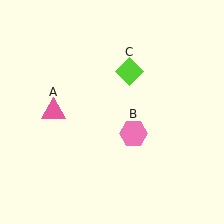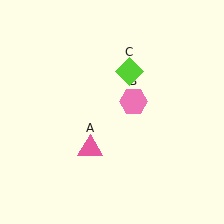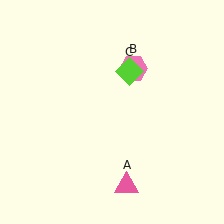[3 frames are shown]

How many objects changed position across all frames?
2 objects changed position: pink triangle (object A), pink hexagon (object B).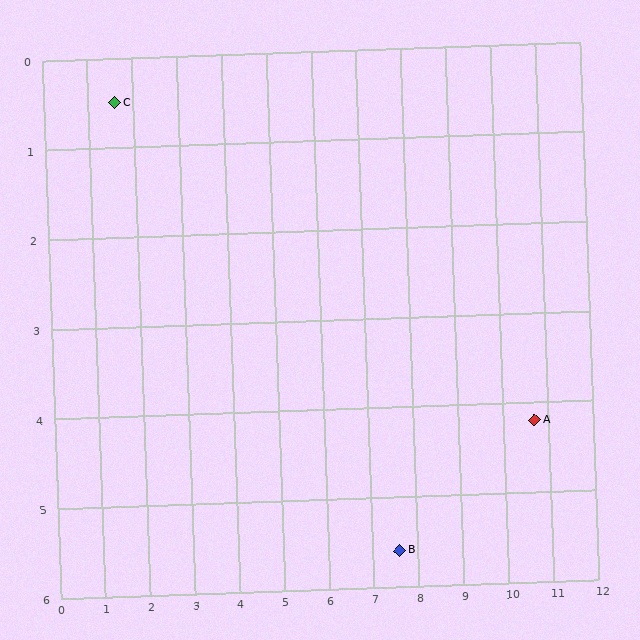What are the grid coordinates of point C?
Point C is at approximately (1.6, 0.5).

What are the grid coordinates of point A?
Point A is at approximately (10.7, 4.2).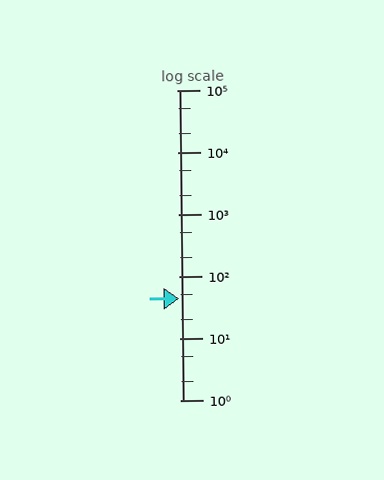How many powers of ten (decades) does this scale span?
The scale spans 5 decades, from 1 to 100000.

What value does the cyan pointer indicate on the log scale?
The pointer indicates approximately 44.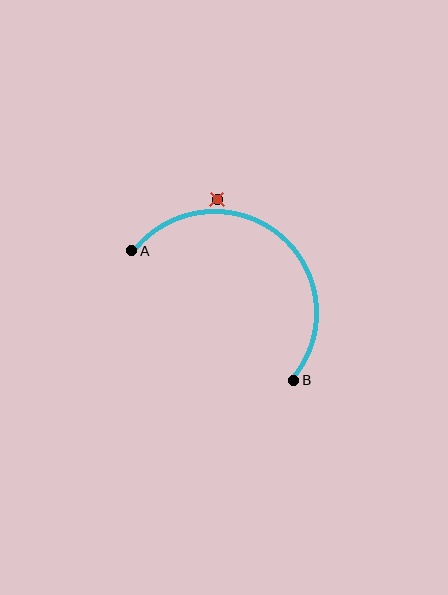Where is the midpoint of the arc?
The arc midpoint is the point on the curve farthest from the straight line joining A and B. It sits above and to the right of that line.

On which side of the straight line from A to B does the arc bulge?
The arc bulges above and to the right of the straight line connecting A and B.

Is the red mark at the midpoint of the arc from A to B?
No — the red mark does not lie on the arc at all. It sits slightly outside the curve.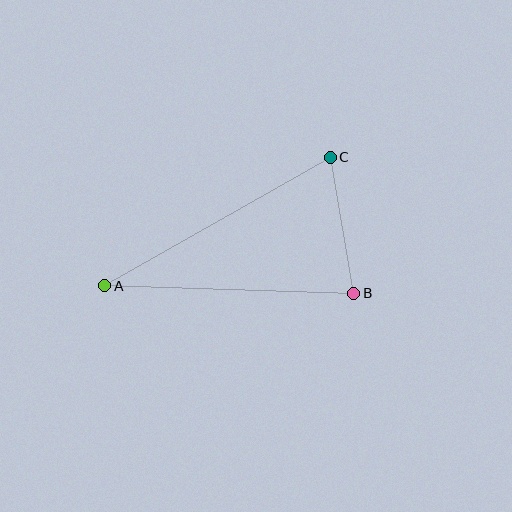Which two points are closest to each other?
Points B and C are closest to each other.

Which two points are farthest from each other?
Points A and C are farthest from each other.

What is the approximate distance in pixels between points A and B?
The distance between A and B is approximately 249 pixels.